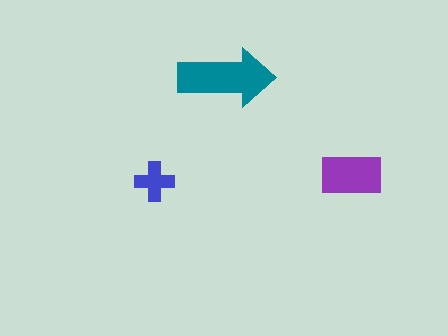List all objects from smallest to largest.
The blue cross, the purple rectangle, the teal arrow.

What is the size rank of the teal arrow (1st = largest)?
1st.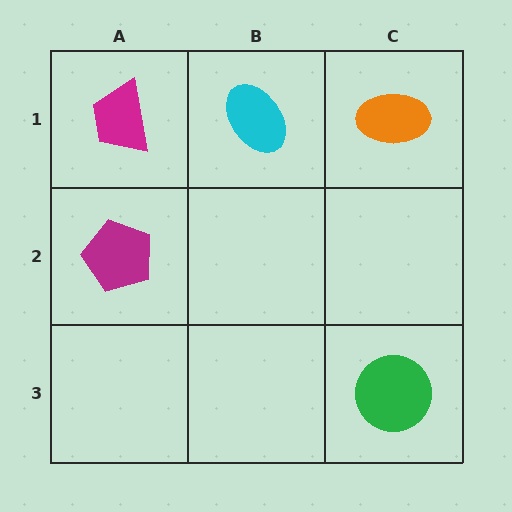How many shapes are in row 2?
1 shape.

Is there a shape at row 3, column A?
No, that cell is empty.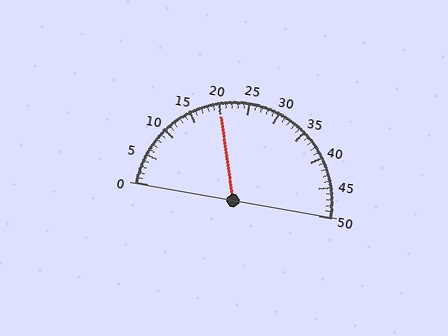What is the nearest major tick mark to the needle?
The nearest major tick mark is 20.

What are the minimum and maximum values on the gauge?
The gauge ranges from 0 to 50.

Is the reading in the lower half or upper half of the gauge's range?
The reading is in the lower half of the range (0 to 50).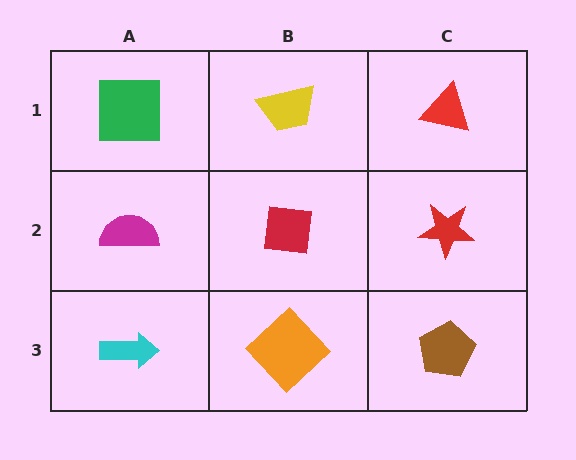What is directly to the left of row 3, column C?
An orange diamond.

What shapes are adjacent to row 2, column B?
A yellow trapezoid (row 1, column B), an orange diamond (row 3, column B), a magenta semicircle (row 2, column A), a red star (row 2, column C).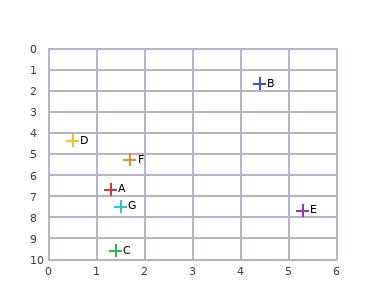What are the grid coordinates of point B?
Point B is at approximately (4.4, 1.7).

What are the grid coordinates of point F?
Point F is at approximately (1.7, 5.3).